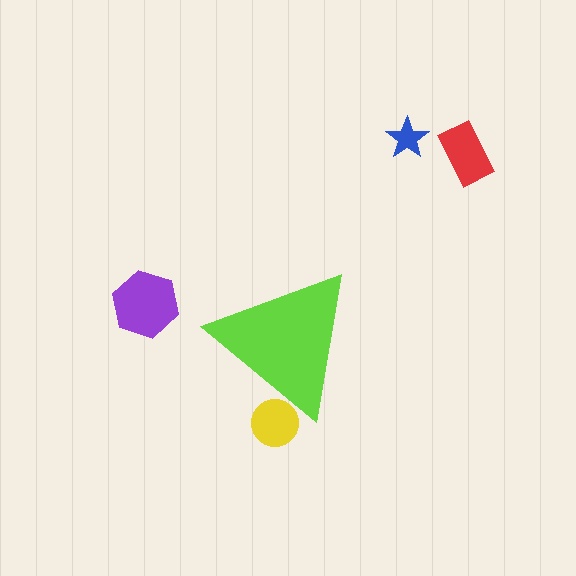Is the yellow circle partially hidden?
Yes, the yellow circle is partially hidden behind the lime triangle.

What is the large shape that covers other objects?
A lime triangle.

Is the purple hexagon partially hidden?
No, the purple hexagon is fully visible.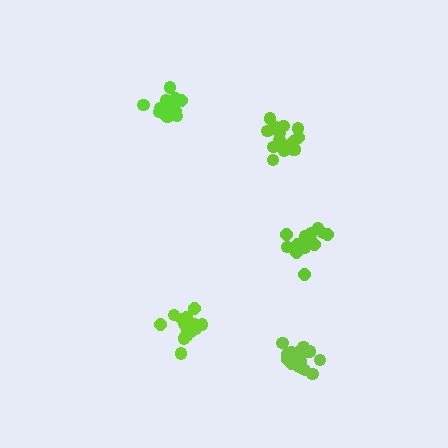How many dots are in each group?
Group 1: 17 dots, Group 2: 14 dots, Group 3: 14 dots, Group 4: 17 dots, Group 5: 19 dots (81 total).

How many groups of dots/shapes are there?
There are 5 groups.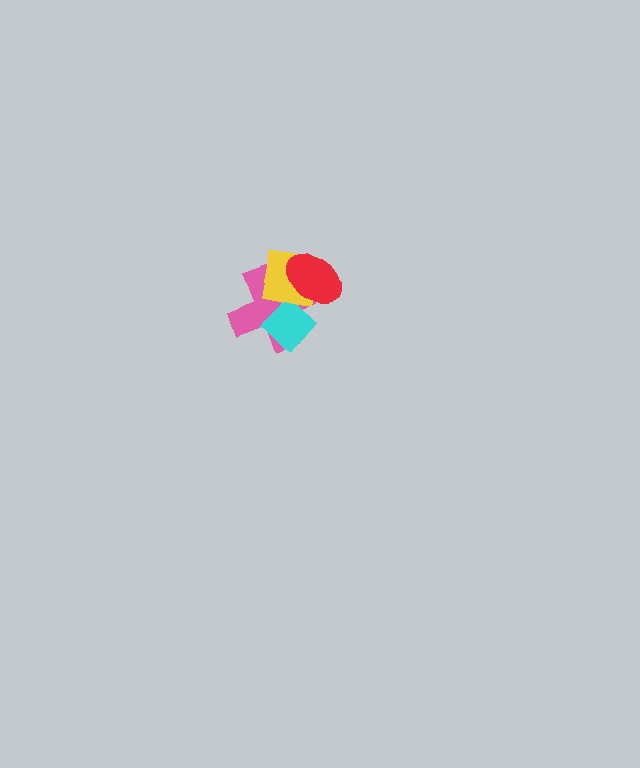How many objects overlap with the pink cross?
3 objects overlap with the pink cross.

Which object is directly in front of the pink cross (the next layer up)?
The cyan diamond is directly in front of the pink cross.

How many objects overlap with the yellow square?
3 objects overlap with the yellow square.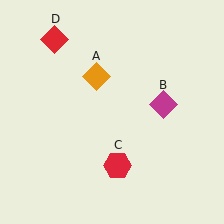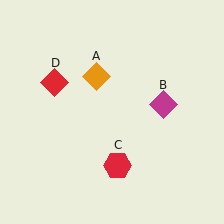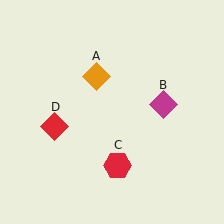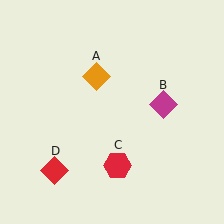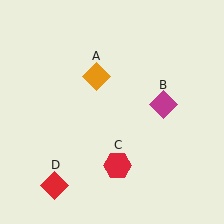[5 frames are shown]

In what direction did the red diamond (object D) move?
The red diamond (object D) moved down.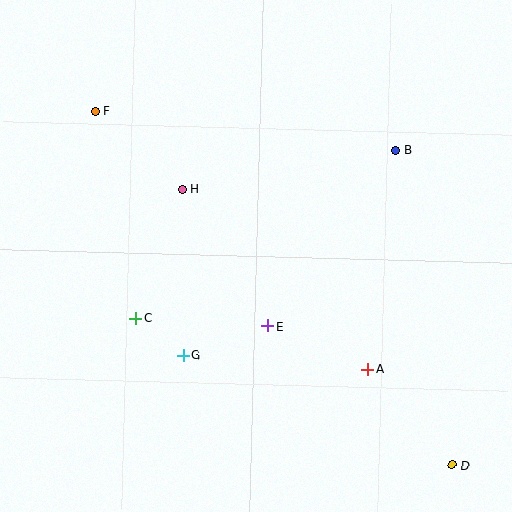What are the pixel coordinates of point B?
Point B is at (396, 150).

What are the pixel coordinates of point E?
Point E is at (268, 326).